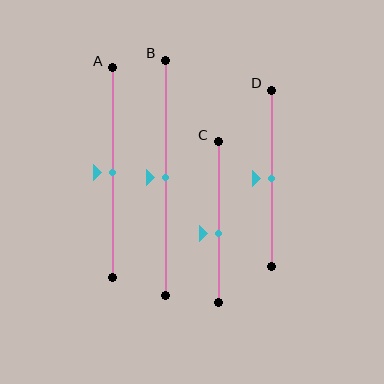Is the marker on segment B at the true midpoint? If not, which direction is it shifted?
Yes, the marker on segment B is at the true midpoint.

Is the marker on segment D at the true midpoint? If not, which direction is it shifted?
Yes, the marker on segment D is at the true midpoint.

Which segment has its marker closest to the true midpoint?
Segment A has its marker closest to the true midpoint.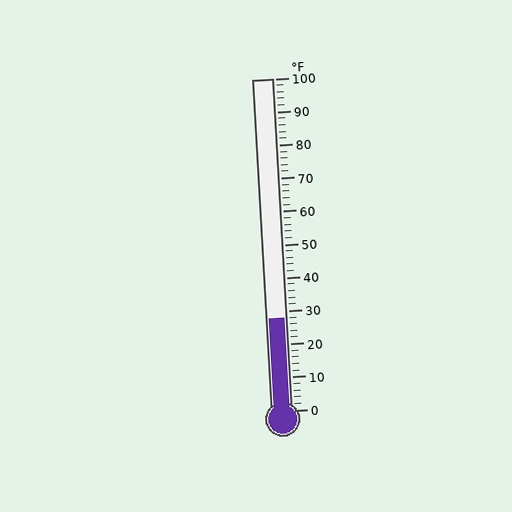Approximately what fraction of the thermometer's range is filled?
The thermometer is filled to approximately 30% of its range.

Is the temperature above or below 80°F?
The temperature is below 80°F.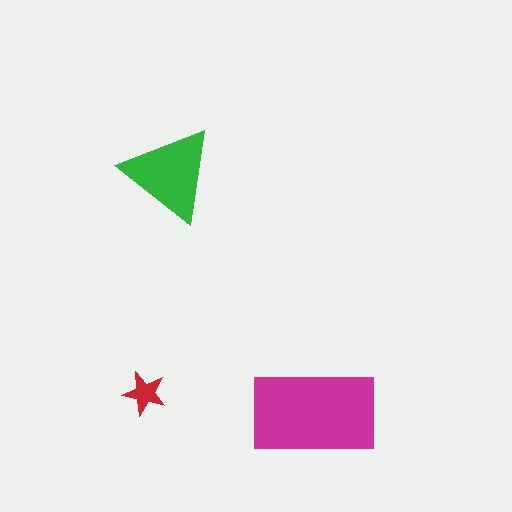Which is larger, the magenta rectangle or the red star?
The magenta rectangle.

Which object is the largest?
The magenta rectangle.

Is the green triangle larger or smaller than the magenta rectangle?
Smaller.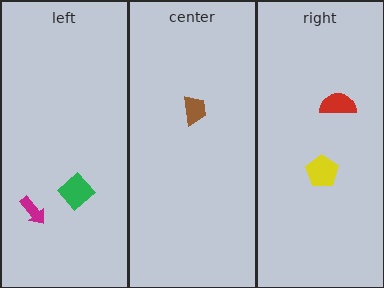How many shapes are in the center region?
1.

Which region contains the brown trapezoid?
The center region.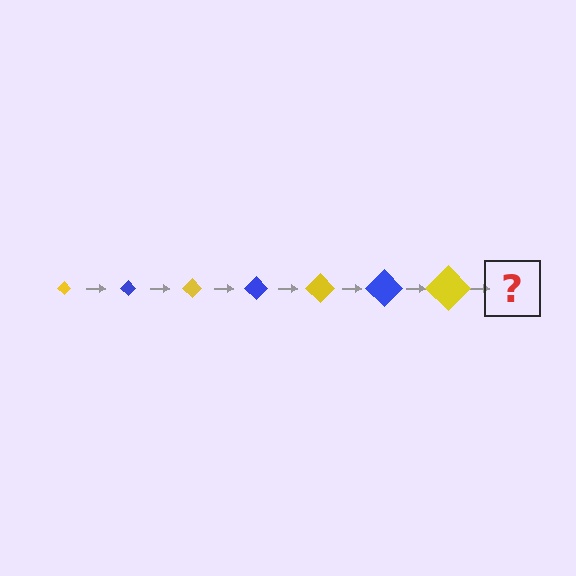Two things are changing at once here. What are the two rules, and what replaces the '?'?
The two rules are that the diamond grows larger each step and the color cycles through yellow and blue. The '?' should be a blue diamond, larger than the previous one.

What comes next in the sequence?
The next element should be a blue diamond, larger than the previous one.